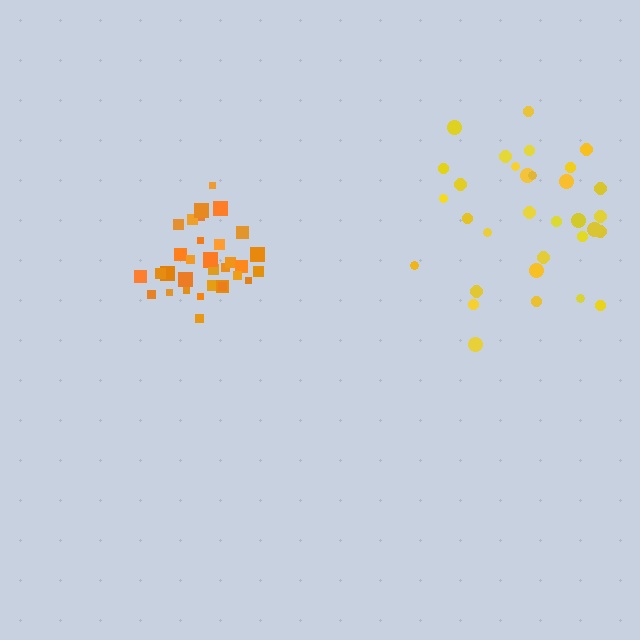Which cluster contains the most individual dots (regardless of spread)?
Orange (33).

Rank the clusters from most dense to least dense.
orange, yellow.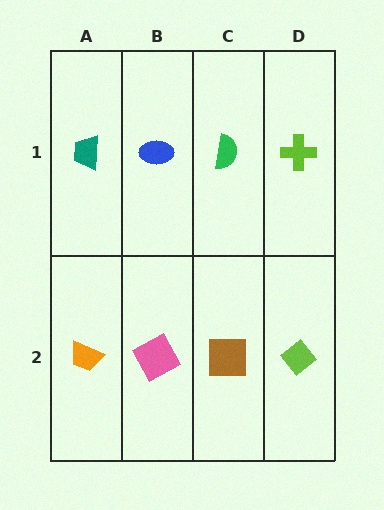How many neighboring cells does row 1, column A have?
2.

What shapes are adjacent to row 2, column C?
A green semicircle (row 1, column C), a pink square (row 2, column B), a lime diamond (row 2, column D).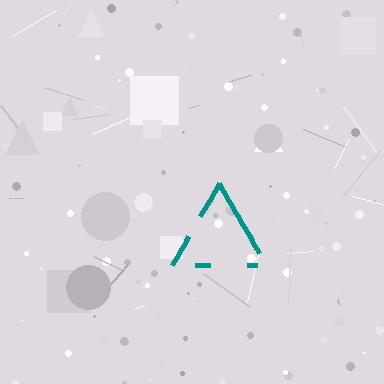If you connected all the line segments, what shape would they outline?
They would outline a triangle.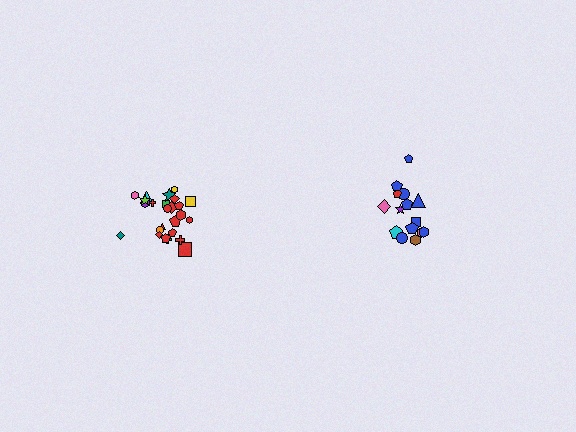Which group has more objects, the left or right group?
The left group.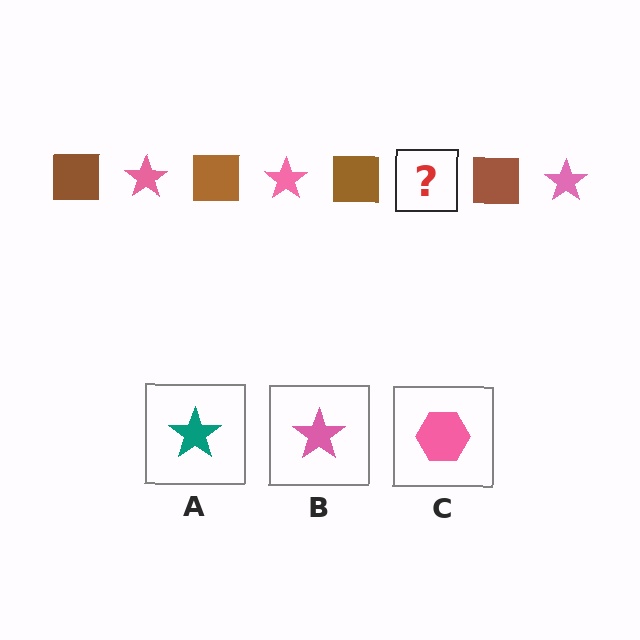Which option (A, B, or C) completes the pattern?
B.